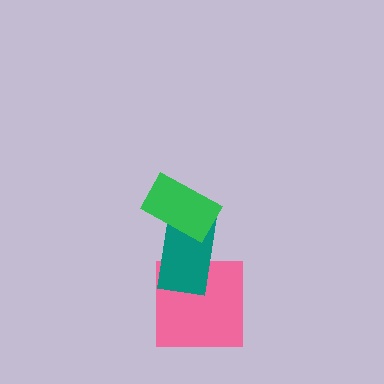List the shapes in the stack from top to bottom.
From top to bottom: the green rectangle, the teal rectangle, the pink square.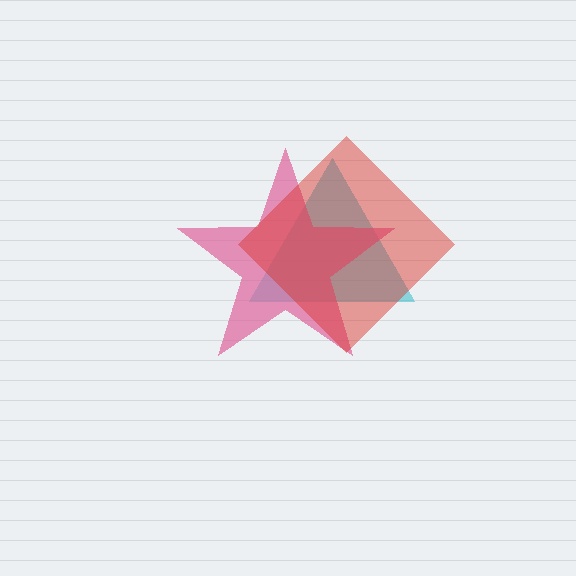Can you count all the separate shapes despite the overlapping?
Yes, there are 3 separate shapes.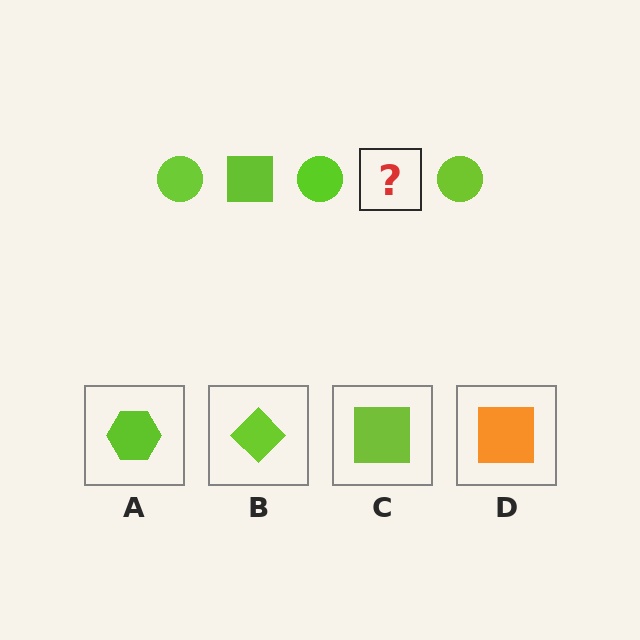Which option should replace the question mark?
Option C.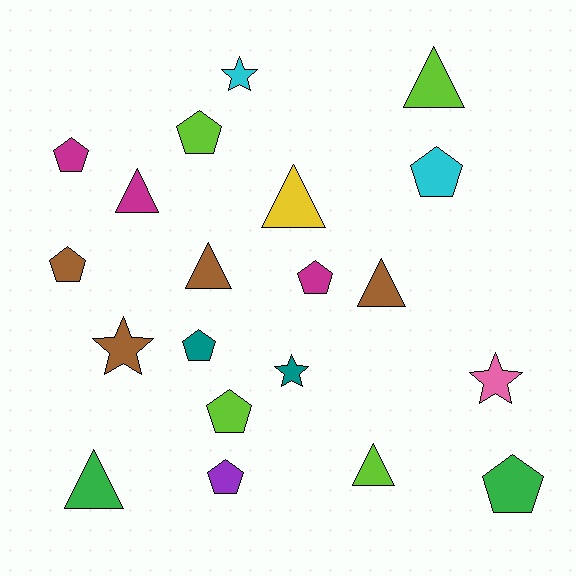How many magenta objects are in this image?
There are 3 magenta objects.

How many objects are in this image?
There are 20 objects.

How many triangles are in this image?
There are 7 triangles.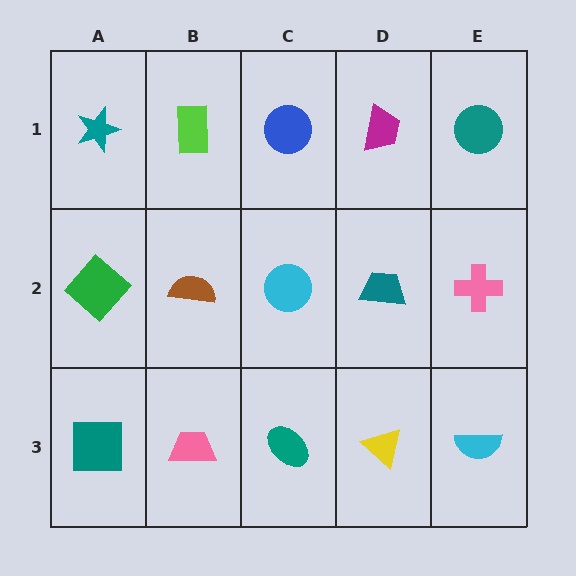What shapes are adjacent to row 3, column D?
A teal trapezoid (row 2, column D), a teal ellipse (row 3, column C), a cyan semicircle (row 3, column E).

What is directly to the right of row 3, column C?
A yellow triangle.